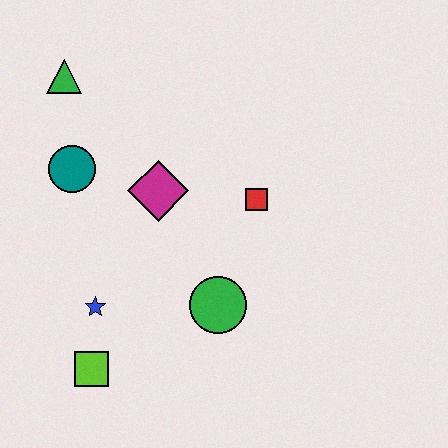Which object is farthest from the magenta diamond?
The lime square is farthest from the magenta diamond.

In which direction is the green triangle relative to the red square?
The green triangle is to the left of the red square.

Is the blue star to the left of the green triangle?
No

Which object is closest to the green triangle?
The teal circle is closest to the green triangle.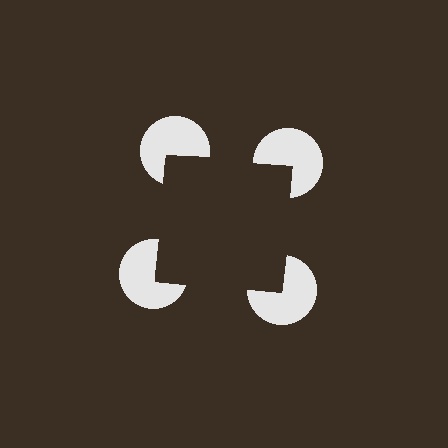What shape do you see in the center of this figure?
An illusory square — its edges are inferred from the aligned wedge cuts in the pac-man discs, not physically drawn.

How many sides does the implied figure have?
4 sides.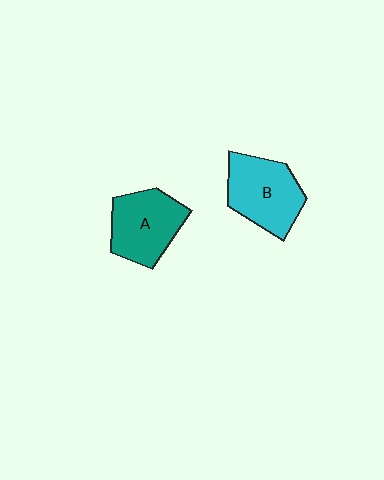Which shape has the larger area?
Shape B (cyan).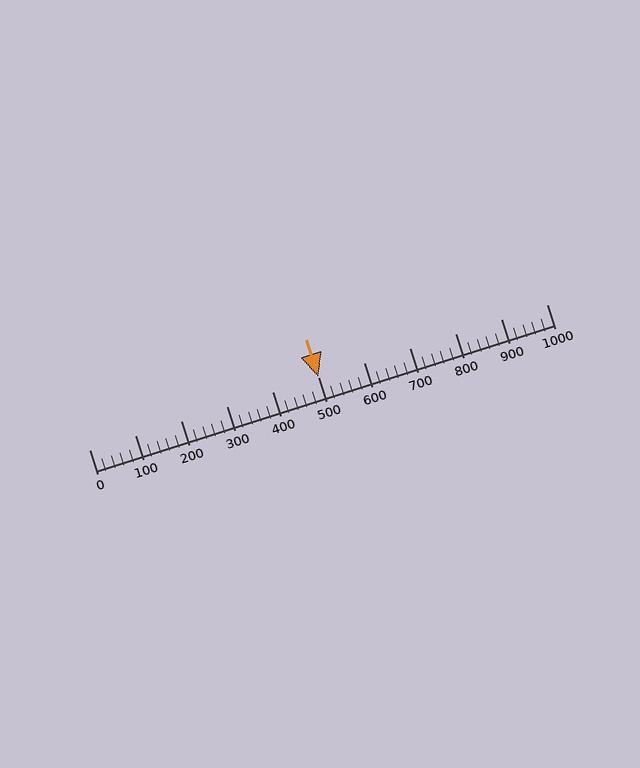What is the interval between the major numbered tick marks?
The major tick marks are spaced 100 units apart.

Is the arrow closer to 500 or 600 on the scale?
The arrow is closer to 500.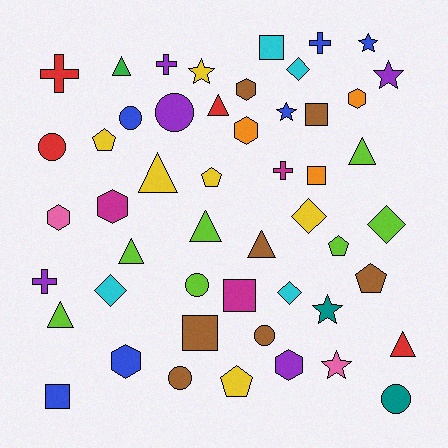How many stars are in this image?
There are 6 stars.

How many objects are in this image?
There are 50 objects.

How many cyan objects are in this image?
There are 4 cyan objects.